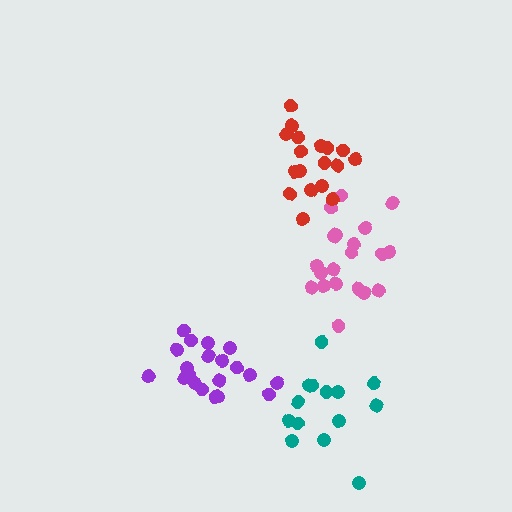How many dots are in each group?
Group 1: 20 dots, Group 2: 20 dots, Group 3: 14 dots, Group 4: 18 dots (72 total).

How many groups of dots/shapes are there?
There are 4 groups.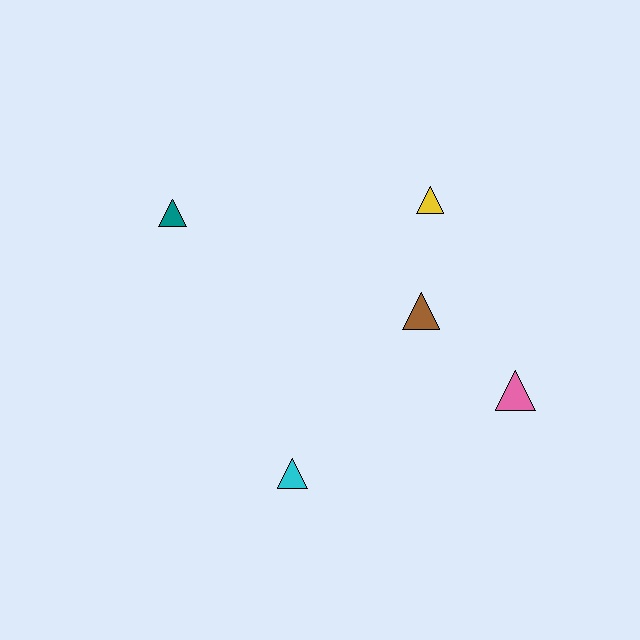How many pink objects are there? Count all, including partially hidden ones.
There is 1 pink object.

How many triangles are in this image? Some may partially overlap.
There are 5 triangles.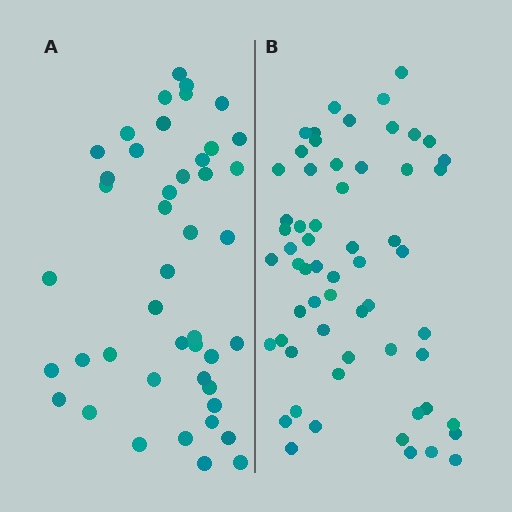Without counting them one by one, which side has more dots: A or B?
Region B (the right region) has more dots.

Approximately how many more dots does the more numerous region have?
Region B has approximately 15 more dots than region A.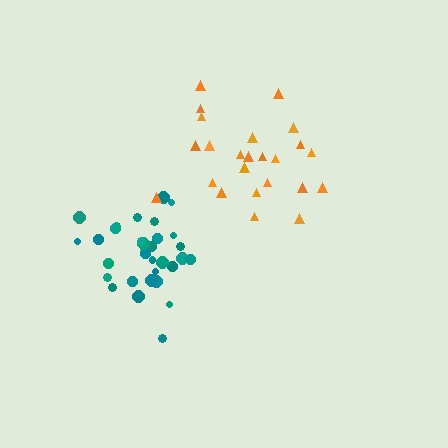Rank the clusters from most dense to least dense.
teal, orange.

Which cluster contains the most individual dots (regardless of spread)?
Teal (34).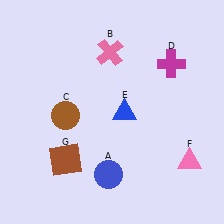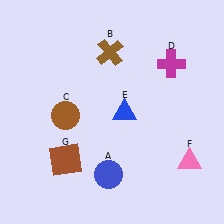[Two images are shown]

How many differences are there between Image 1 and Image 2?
There is 1 difference between the two images.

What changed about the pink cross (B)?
In Image 1, B is pink. In Image 2, it changed to brown.